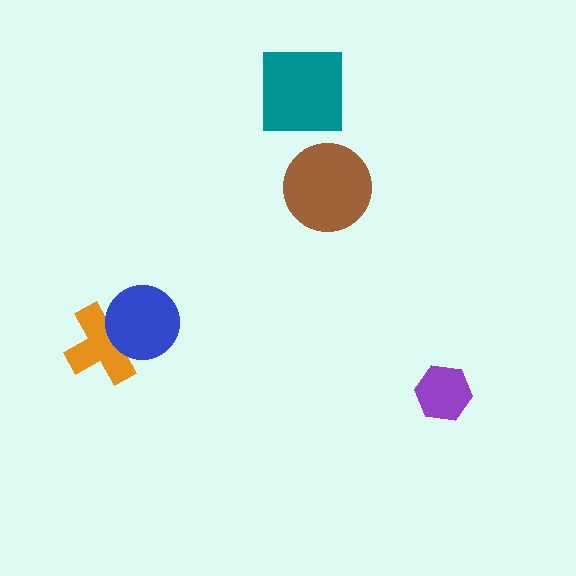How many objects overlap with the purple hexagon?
0 objects overlap with the purple hexagon.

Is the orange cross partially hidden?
Yes, it is partially covered by another shape.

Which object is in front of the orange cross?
The blue circle is in front of the orange cross.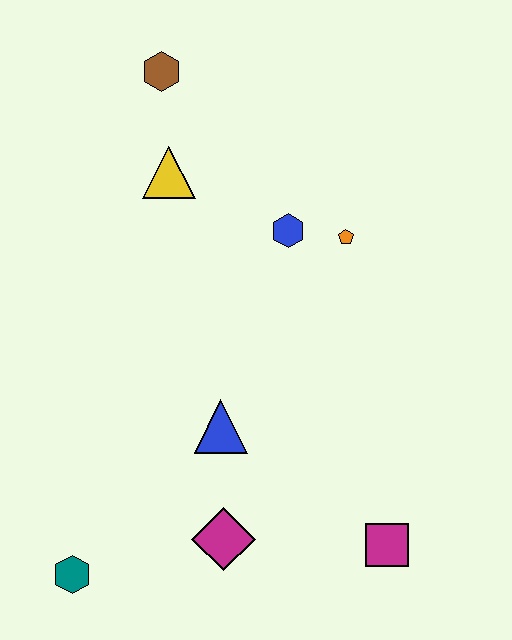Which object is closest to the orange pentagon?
The blue hexagon is closest to the orange pentagon.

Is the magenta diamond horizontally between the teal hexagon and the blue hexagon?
Yes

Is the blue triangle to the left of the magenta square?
Yes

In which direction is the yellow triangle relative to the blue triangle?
The yellow triangle is above the blue triangle.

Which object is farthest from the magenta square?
The brown hexagon is farthest from the magenta square.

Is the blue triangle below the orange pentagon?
Yes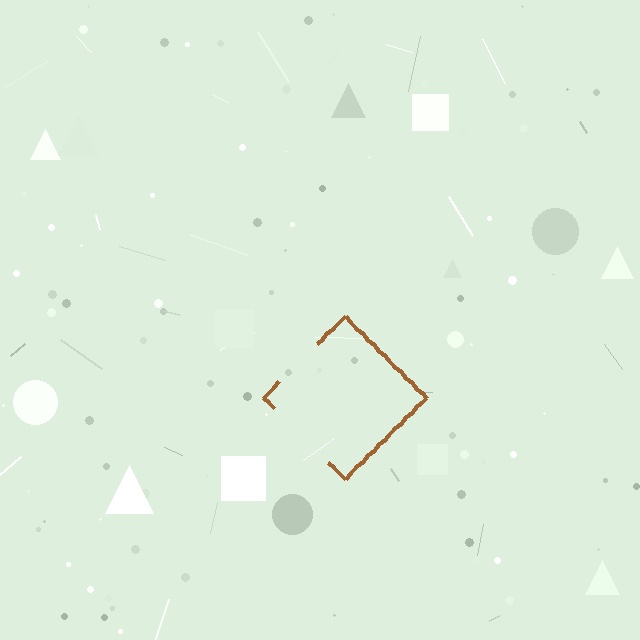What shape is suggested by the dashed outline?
The dashed outline suggests a diamond.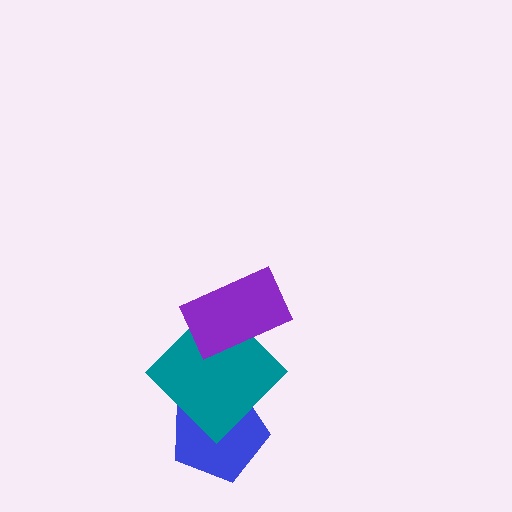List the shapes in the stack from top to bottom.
From top to bottom: the purple rectangle, the teal diamond, the blue pentagon.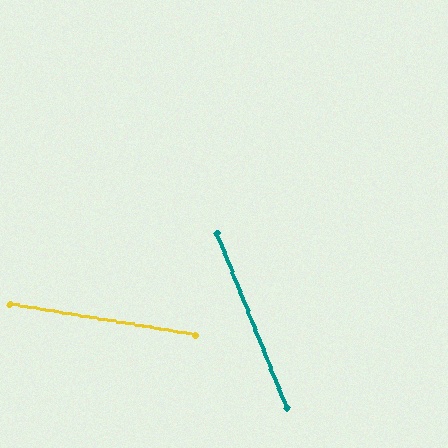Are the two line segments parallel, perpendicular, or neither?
Neither parallel nor perpendicular — they differ by about 59°.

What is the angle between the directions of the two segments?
Approximately 59 degrees.